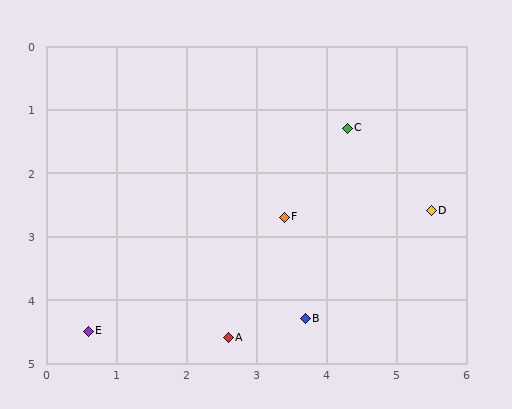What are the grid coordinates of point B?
Point B is at approximately (3.7, 4.3).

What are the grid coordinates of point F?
Point F is at approximately (3.4, 2.7).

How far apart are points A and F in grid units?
Points A and F are about 2.1 grid units apart.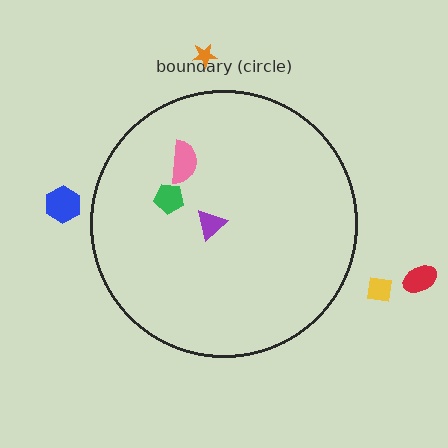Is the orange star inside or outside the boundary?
Outside.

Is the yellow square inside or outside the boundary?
Outside.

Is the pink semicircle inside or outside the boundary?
Inside.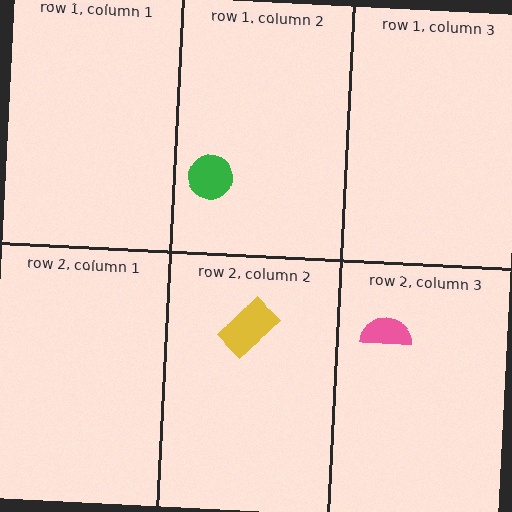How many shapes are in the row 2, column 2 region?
1.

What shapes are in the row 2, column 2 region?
The yellow rectangle.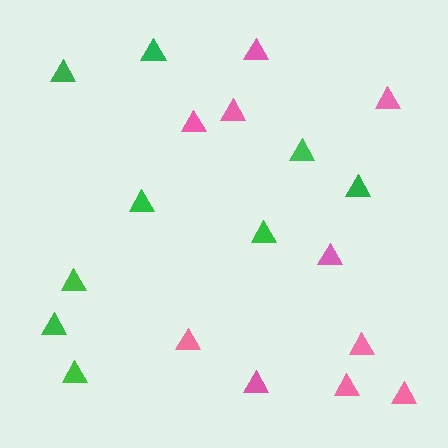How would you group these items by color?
There are 2 groups: one group of pink triangles (10) and one group of green triangles (9).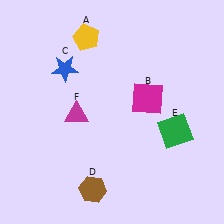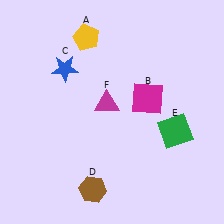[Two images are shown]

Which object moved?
The magenta triangle (F) moved right.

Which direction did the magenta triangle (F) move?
The magenta triangle (F) moved right.